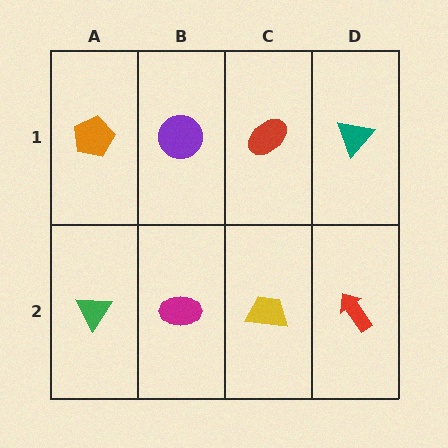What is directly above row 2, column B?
A purple circle.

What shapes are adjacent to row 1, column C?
A yellow trapezoid (row 2, column C), a purple circle (row 1, column B), a teal triangle (row 1, column D).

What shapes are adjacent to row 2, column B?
A purple circle (row 1, column B), a green triangle (row 2, column A), a yellow trapezoid (row 2, column C).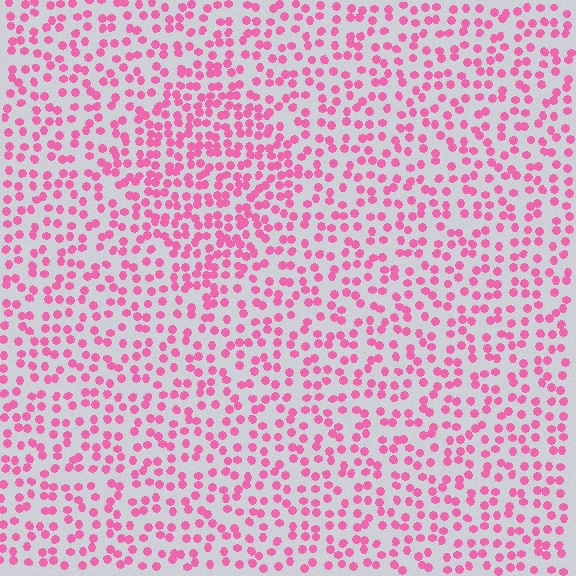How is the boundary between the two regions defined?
The boundary is defined by a change in element density (approximately 1.7x ratio). All elements are the same color, size, and shape.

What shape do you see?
I see a diamond.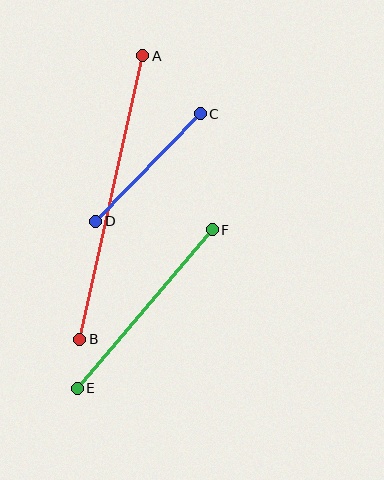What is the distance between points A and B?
The distance is approximately 290 pixels.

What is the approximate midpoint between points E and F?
The midpoint is at approximately (145, 309) pixels.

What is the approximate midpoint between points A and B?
The midpoint is at approximately (111, 198) pixels.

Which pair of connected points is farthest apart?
Points A and B are farthest apart.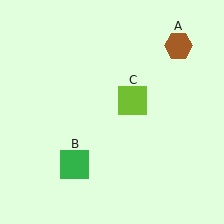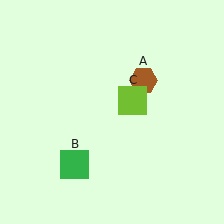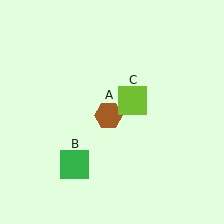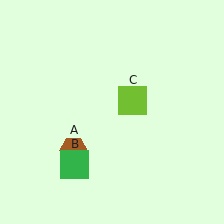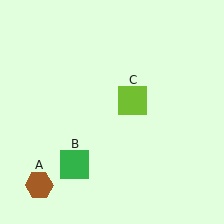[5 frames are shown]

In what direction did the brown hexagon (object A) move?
The brown hexagon (object A) moved down and to the left.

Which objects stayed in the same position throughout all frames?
Green square (object B) and lime square (object C) remained stationary.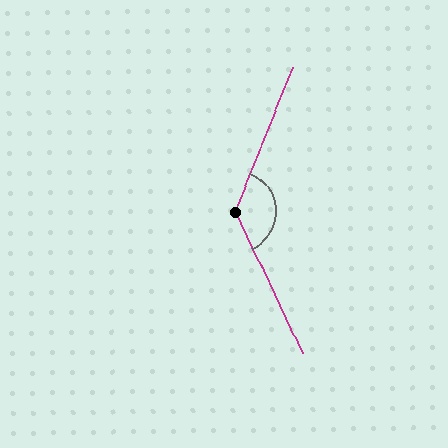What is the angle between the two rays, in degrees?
Approximately 133 degrees.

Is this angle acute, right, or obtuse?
It is obtuse.